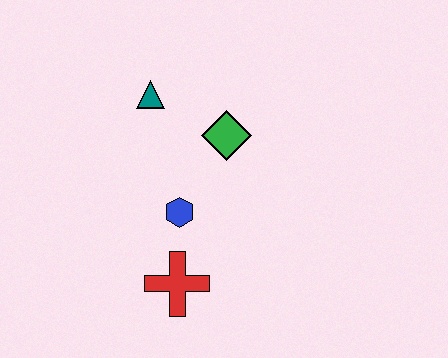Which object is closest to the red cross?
The blue hexagon is closest to the red cross.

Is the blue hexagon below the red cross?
No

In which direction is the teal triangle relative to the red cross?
The teal triangle is above the red cross.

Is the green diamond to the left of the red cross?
No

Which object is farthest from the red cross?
The teal triangle is farthest from the red cross.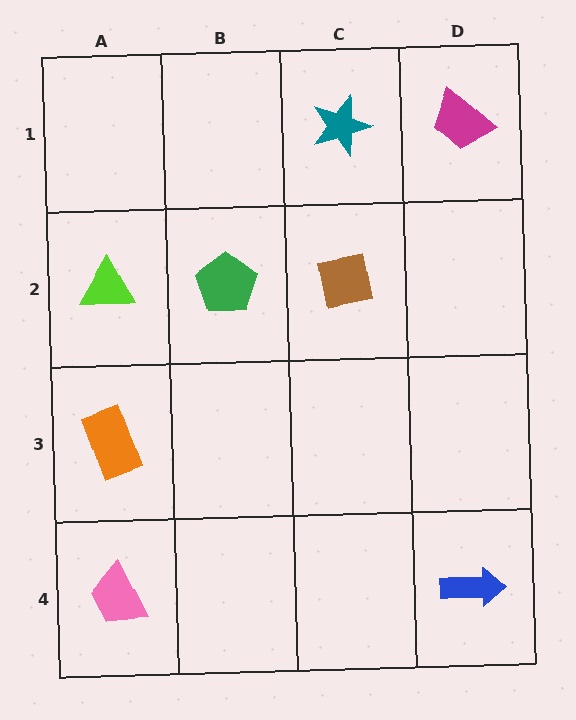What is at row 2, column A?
A lime triangle.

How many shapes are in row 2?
3 shapes.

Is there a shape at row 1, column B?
No, that cell is empty.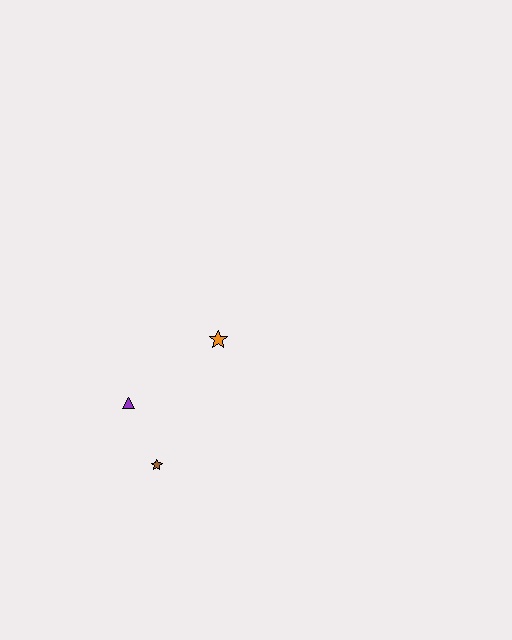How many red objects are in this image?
There are no red objects.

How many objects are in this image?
There are 3 objects.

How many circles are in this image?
There are no circles.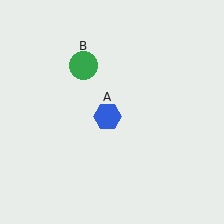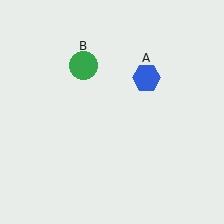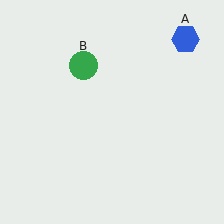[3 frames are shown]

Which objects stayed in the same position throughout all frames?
Green circle (object B) remained stationary.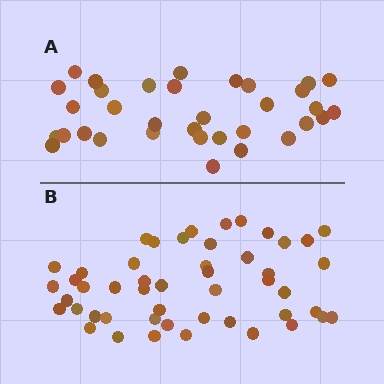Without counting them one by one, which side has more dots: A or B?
Region B (the bottom region) has more dots.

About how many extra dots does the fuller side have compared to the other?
Region B has approximately 15 more dots than region A.